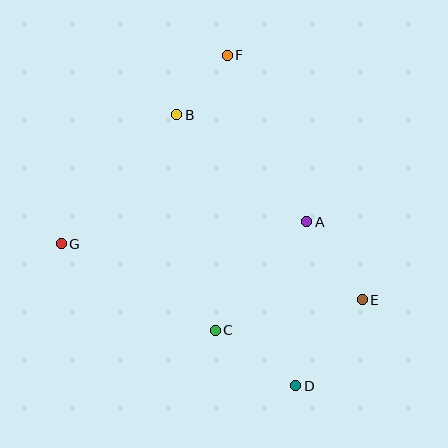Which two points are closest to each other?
Points B and F are closest to each other.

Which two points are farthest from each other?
Points D and F are farthest from each other.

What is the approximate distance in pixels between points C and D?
The distance between C and D is approximately 98 pixels.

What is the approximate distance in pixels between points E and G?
The distance between E and G is approximately 306 pixels.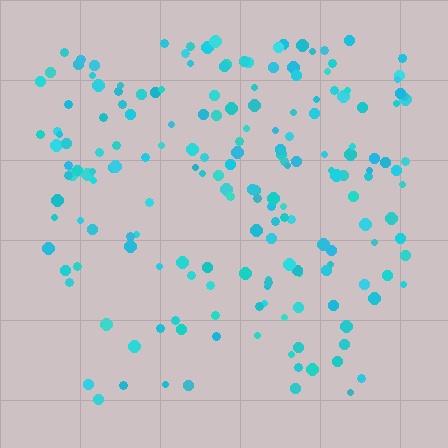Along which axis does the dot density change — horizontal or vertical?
Vertical.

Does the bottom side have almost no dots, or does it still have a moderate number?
Still a moderate number, just noticeably fewer than the top.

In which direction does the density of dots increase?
From bottom to top, with the top side densest.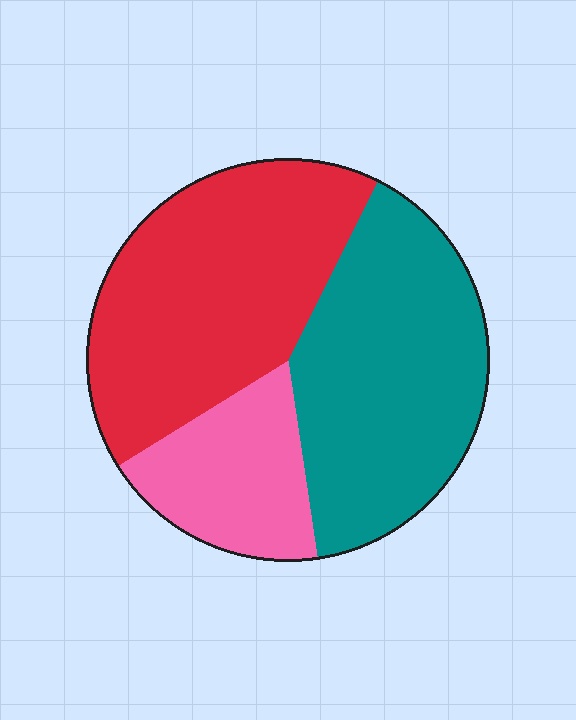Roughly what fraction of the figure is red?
Red takes up between a third and a half of the figure.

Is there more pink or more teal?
Teal.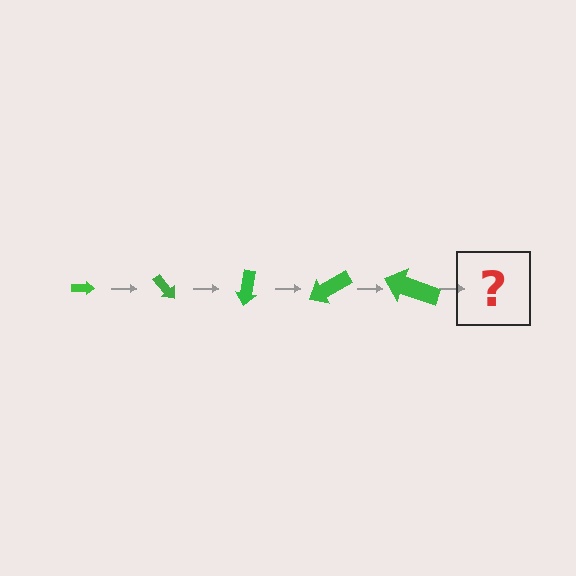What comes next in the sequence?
The next element should be an arrow, larger than the previous one and rotated 250 degrees from the start.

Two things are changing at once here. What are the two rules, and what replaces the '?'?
The two rules are that the arrow grows larger each step and it rotates 50 degrees each step. The '?' should be an arrow, larger than the previous one and rotated 250 degrees from the start.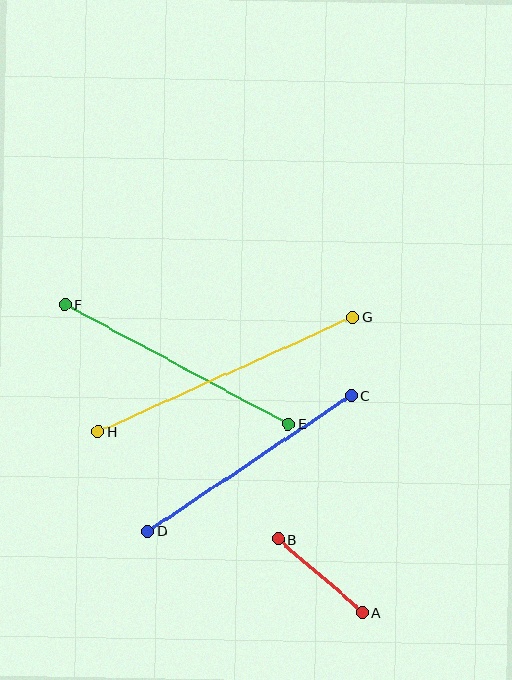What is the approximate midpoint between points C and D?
The midpoint is at approximately (249, 463) pixels.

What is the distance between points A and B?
The distance is approximately 112 pixels.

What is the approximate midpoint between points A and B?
The midpoint is at approximately (320, 576) pixels.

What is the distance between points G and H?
The distance is approximately 280 pixels.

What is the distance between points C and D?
The distance is approximately 245 pixels.